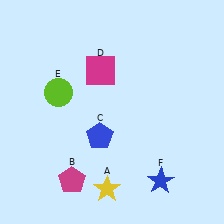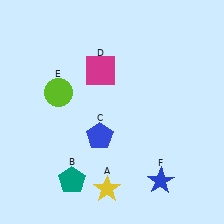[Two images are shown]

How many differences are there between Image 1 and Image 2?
There is 1 difference between the two images.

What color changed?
The pentagon (B) changed from magenta in Image 1 to teal in Image 2.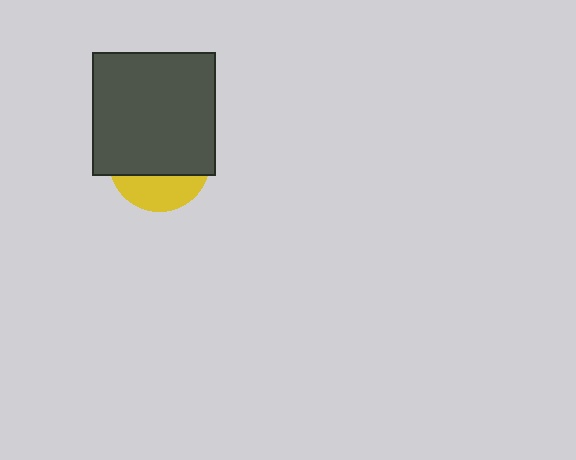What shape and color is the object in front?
The object in front is a dark gray square.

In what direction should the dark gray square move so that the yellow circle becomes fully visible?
The dark gray square should move up. That is the shortest direction to clear the overlap and leave the yellow circle fully visible.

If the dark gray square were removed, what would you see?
You would see the complete yellow circle.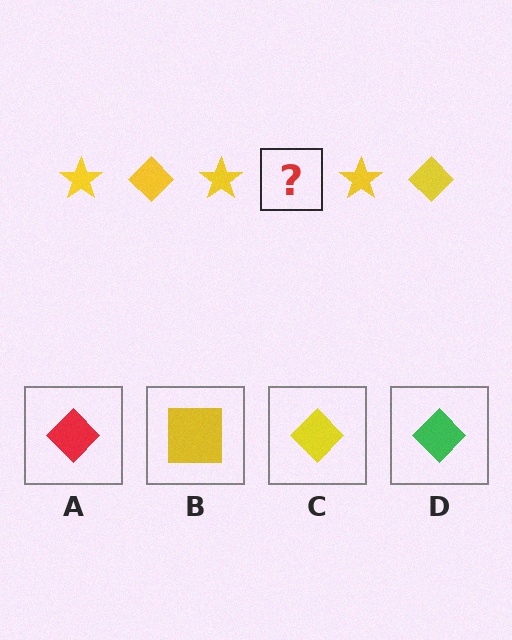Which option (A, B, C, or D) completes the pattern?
C.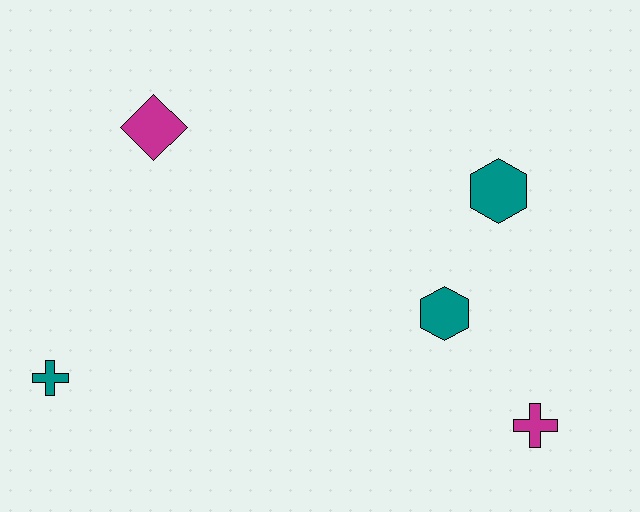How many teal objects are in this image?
There are 3 teal objects.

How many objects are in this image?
There are 5 objects.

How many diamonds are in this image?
There is 1 diamond.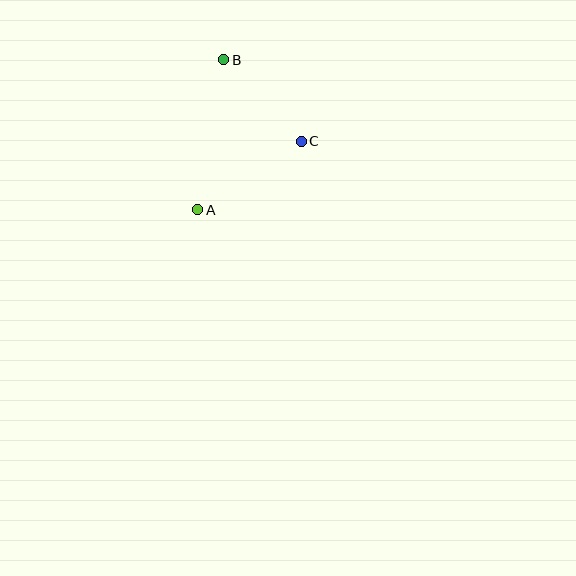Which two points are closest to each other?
Points B and C are closest to each other.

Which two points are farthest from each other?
Points A and B are farthest from each other.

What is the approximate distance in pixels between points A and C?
The distance between A and C is approximately 124 pixels.